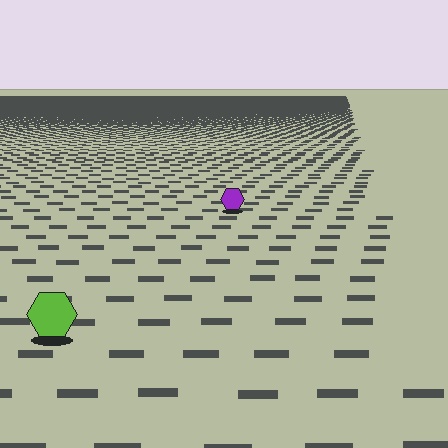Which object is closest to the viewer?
The lime hexagon is closest. The texture marks near it are larger and more spread out.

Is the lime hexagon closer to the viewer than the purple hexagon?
Yes. The lime hexagon is closer — you can tell from the texture gradient: the ground texture is coarser near it.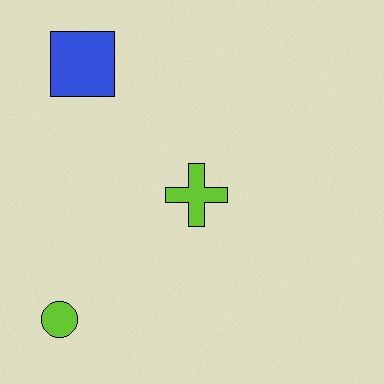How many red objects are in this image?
There are no red objects.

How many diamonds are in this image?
There are no diamonds.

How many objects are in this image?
There are 3 objects.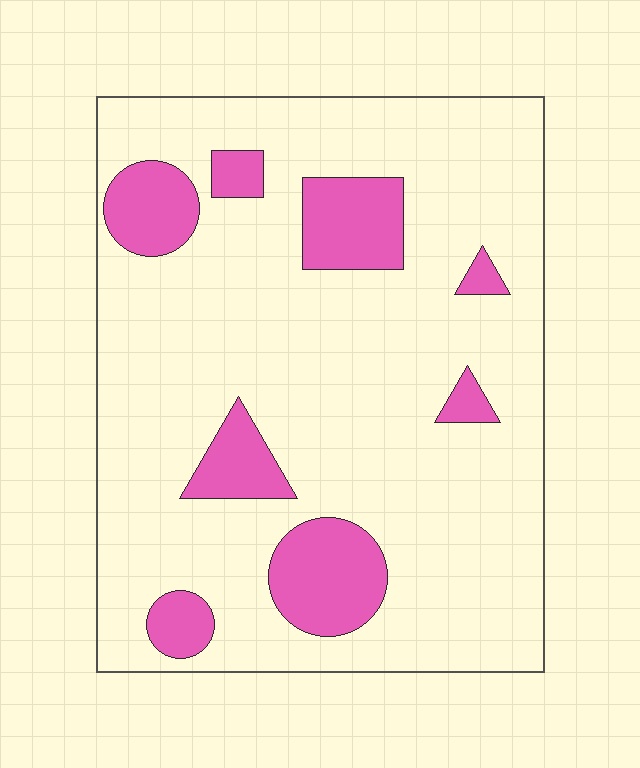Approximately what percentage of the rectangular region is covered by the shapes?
Approximately 15%.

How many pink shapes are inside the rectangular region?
8.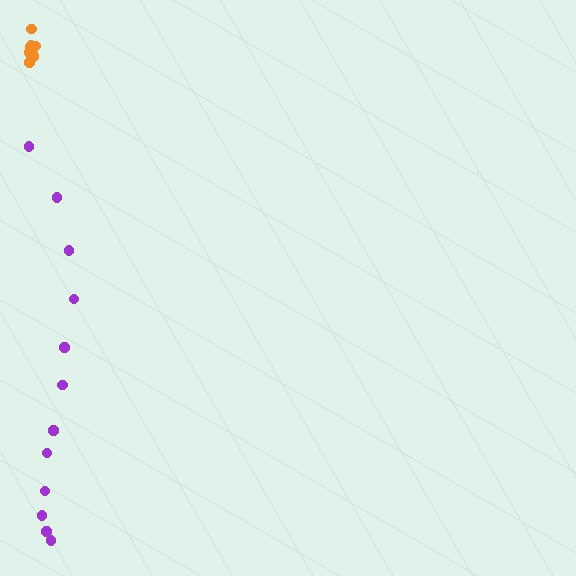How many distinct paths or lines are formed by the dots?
There are 2 distinct paths.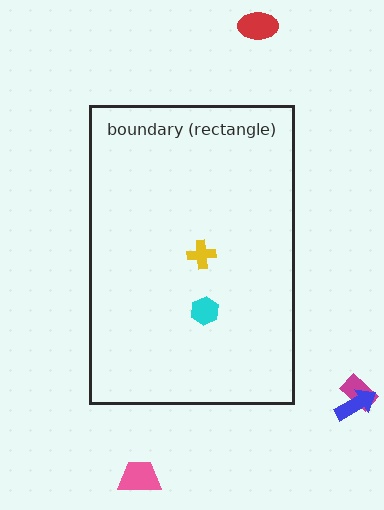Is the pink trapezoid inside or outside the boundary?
Outside.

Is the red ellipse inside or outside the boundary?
Outside.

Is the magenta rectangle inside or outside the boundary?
Outside.